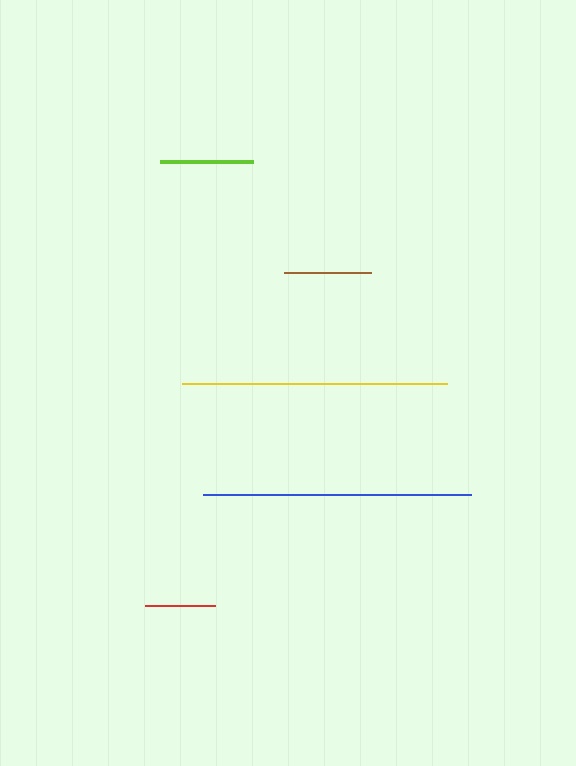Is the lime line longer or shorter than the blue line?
The blue line is longer than the lime line.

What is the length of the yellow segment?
The yellow segment is approximately 265 pixels long.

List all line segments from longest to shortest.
From longest to shortest: blue, yellow, lime, brown, red.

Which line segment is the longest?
The blue line is the longest at approximately 268 pixels.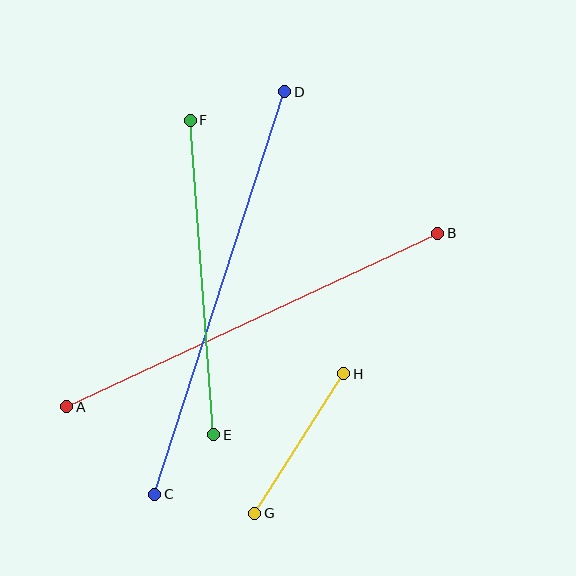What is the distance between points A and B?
The distance is approximately 410 pixels.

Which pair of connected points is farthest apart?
Points C and D are farthest apart.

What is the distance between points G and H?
The distance is approximately 165 pixels.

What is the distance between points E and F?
The distance is approximately 315 pixels.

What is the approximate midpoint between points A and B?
The midpoint is at approximately (252, 320) pixels.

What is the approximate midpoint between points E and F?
The midpoint is at approximately (202, 278) pixels.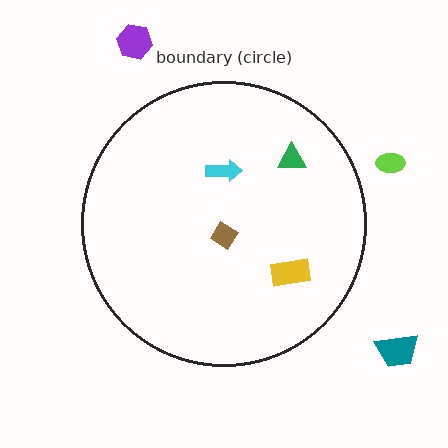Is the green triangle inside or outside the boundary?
Inside.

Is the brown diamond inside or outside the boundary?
Inside.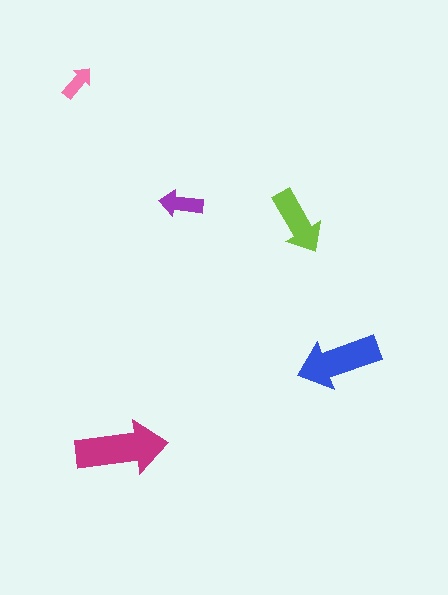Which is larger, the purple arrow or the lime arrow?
The lime one.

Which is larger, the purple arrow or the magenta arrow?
The magenta one.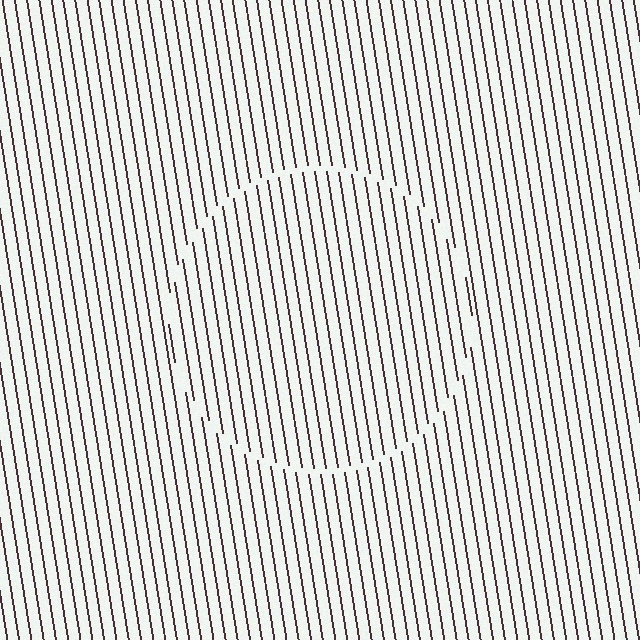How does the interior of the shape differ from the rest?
The interior of the shape contains the same grating, shifted by half a period — the contour is defined by the phase discontinuity where line-ends from the inner and outer gratings abut.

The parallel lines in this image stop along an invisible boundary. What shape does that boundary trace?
An illusory circle. The interior of the shape contains the same grating, shifted by half a period — the contour is defined by the phase discontinuity where line-ends from the inner and outer gratings abut.